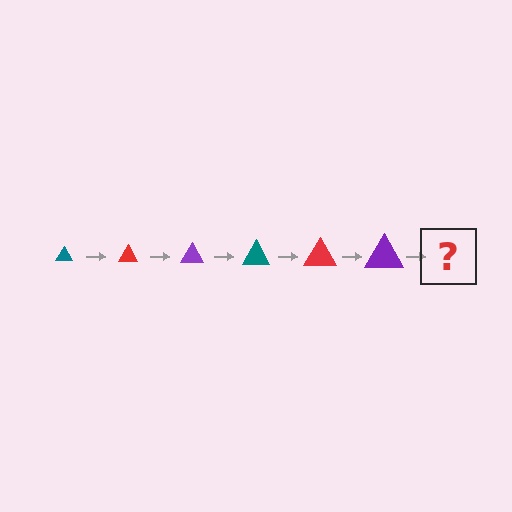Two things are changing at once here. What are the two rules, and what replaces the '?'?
The two rules are that the triangle grows larger each step and the color cycles through teal, red, and purple. The '?' should be a teal triangle, larger than the previous one.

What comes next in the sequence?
The next element should be a teal triangle, larger than the previous one.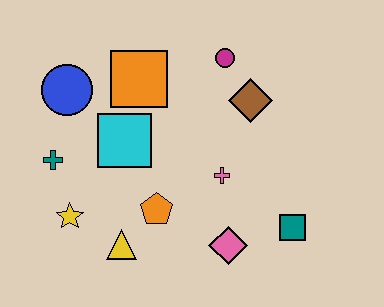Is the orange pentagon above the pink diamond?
Yes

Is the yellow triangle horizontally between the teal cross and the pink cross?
Yes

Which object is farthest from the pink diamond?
The blue circle is farthest from the pink diamond.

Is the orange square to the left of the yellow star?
No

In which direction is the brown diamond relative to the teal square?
The brown diamond is above the teal square.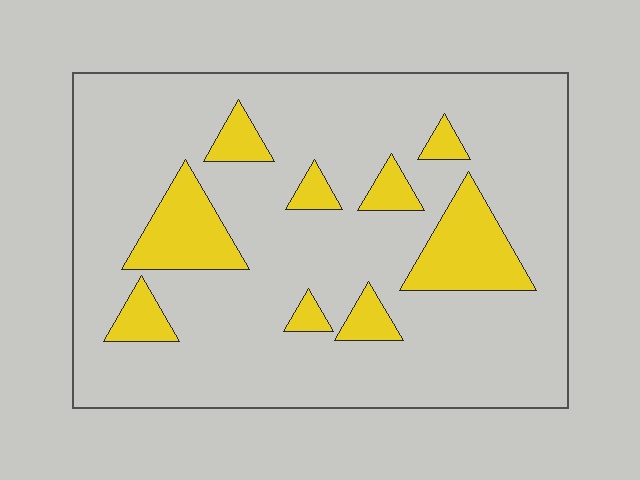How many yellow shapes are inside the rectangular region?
9.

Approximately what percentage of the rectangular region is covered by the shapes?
Approximately 15%.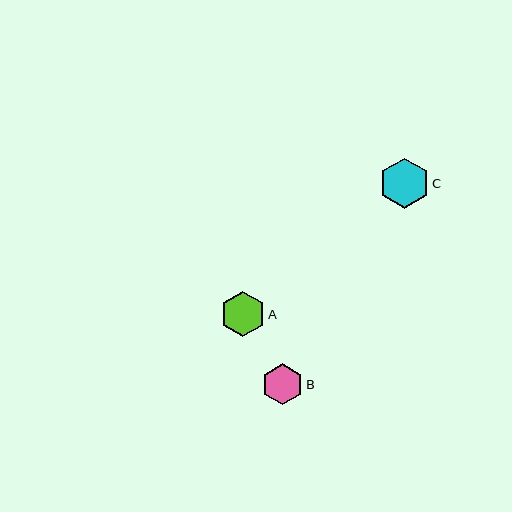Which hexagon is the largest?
Hexagon C is the largest with a size of approximately 50 pixels.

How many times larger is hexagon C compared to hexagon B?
Hexagon C is approximately 1.2 times the size of hexagon B.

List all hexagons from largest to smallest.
From largest to smallest: C, A, B.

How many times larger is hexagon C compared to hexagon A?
Hexagon C is approximately 1.1 times the size of hexagon A.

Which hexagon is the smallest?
Hexagon B is the smallest with a size of approximately 41 pixels.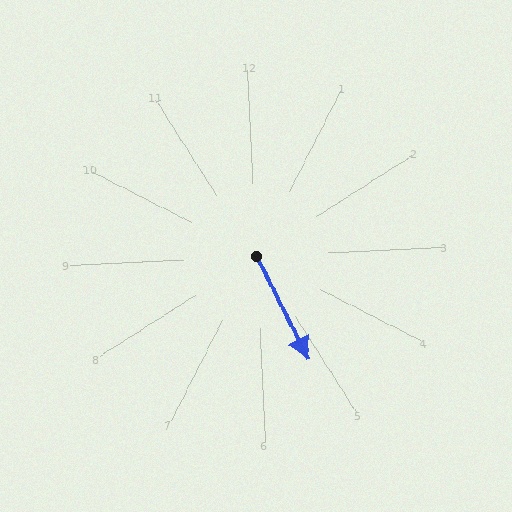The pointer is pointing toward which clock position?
Roughly 5 o'clock.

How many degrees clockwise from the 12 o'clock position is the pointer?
Approximately 156 degrees.